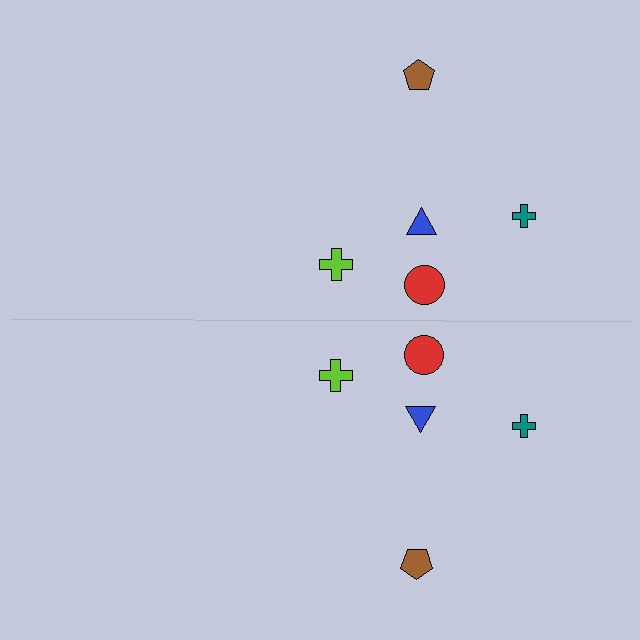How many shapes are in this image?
There are 10 shapes in this image.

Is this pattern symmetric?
Yes, this pattern has bilateral (reflection) symmetry.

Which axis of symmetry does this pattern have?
The pattern has a horizontal axis of symmetry running through the center of the image.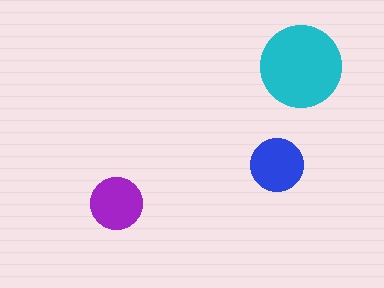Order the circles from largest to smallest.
the cyan one, the blue one, the purple one.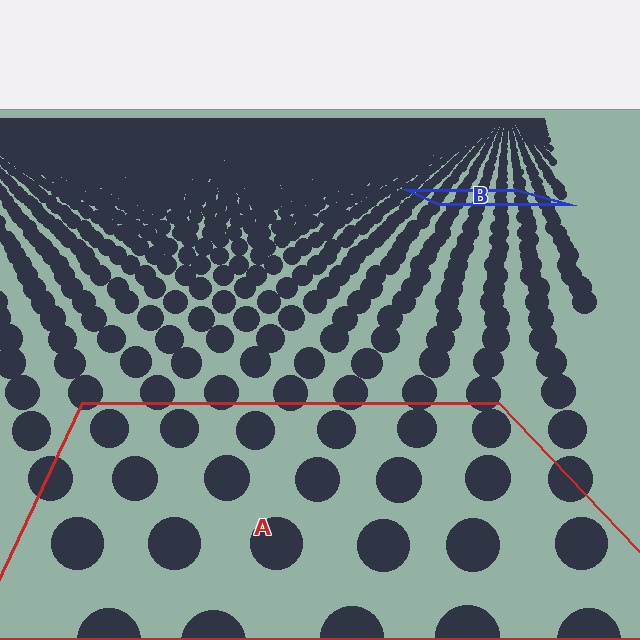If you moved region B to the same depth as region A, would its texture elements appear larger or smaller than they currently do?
They would appear larger. At a closer depth, the same texture elements are projected at a bigger on-screen size.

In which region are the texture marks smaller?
The texture marks are smaller in region B, because it is farther away.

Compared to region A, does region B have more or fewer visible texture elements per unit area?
Region B has more texture elements per unit area — they are packed more densely because it is farther away.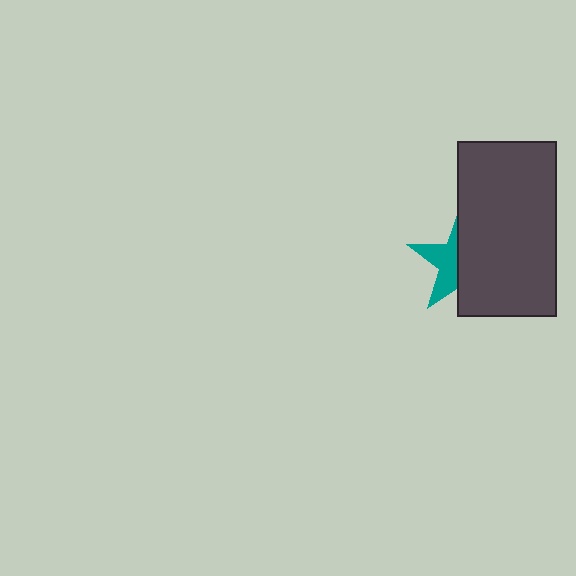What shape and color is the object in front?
The object in front is a dark gray rectangle.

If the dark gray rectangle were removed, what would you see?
You would see the complete teal star.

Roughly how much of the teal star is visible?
A small part of it is visible (roughly 42%).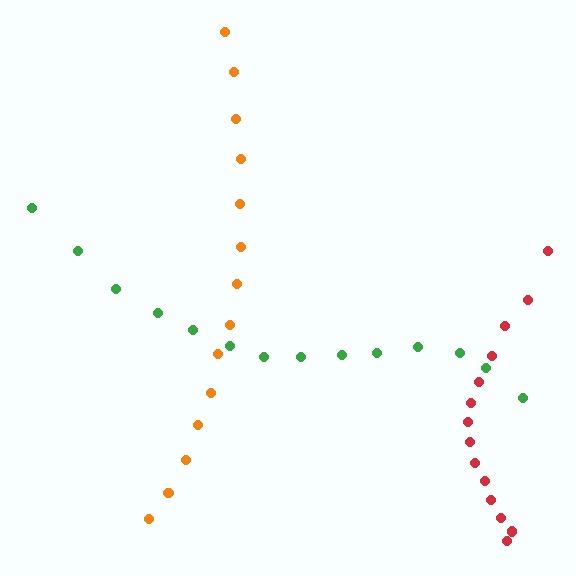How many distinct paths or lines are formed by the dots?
There are 3 distinct paths.